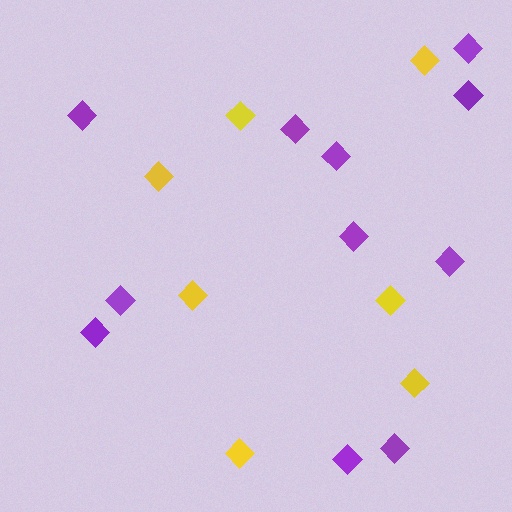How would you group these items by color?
There are 2 groups: one group of purple diamonds (11) and one group of yellow diamonds (7).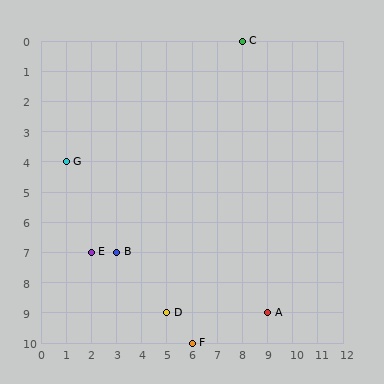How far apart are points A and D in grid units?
Points A and D are 4 columns apart.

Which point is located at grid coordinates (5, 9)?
Point D is at (5, 9).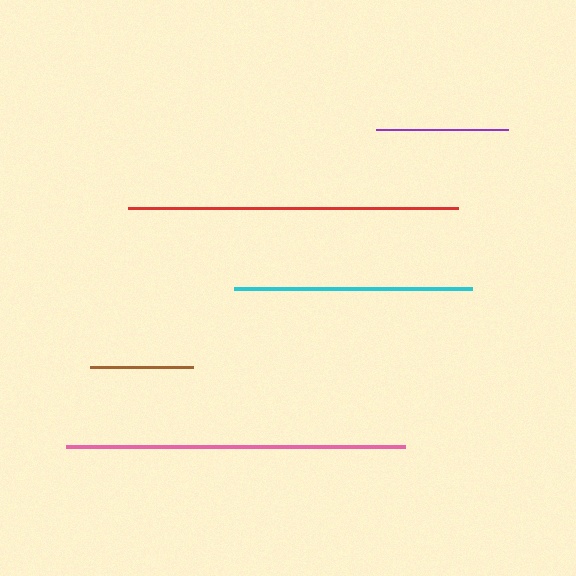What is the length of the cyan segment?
The cyan segment is approximately 238 pixels long.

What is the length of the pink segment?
The pink segment is approximately 340 pixels long.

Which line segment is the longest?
The pink line is the longest at approximately 340 pixels.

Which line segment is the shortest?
The brown line is the shortest at approximately 103 pixels.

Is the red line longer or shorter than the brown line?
The red line is longer than the brown line.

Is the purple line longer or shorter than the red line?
The red line is longer than the purple line.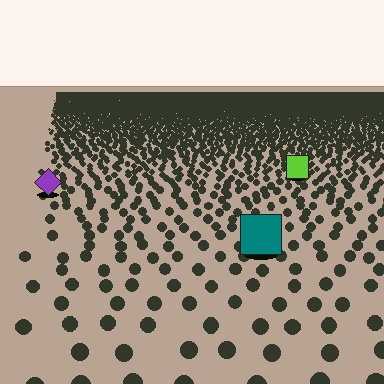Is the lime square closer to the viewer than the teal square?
No. The teal square is closer — you can tell from the texture gradient: the ground texture is coarser near it.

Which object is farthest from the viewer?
The lime square is farthest from the viewer. It appears smaller and the ground texture around it is denser.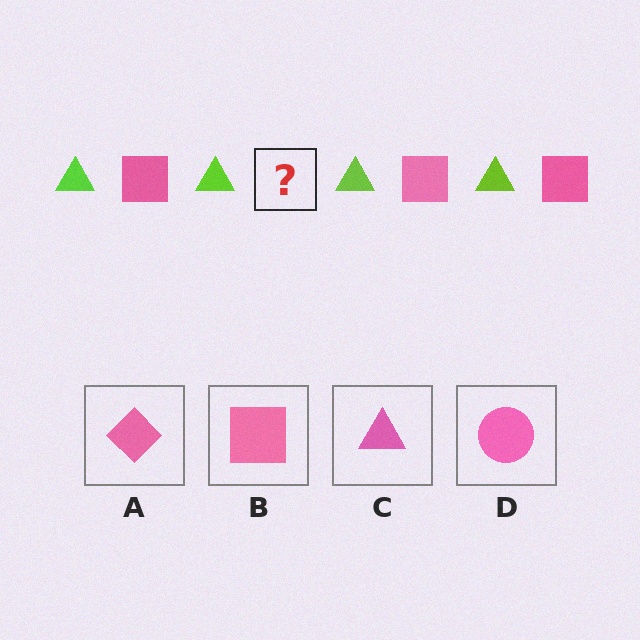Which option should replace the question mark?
Option B.